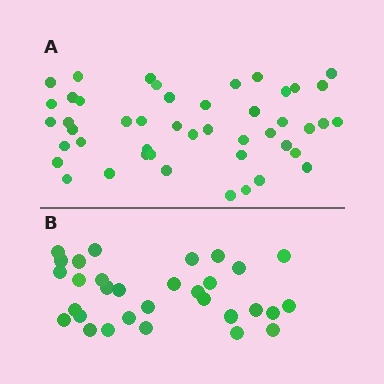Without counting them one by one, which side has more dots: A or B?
Region A (the top region) has more dots.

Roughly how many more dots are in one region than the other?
Region A has approximately 15 more dots than region B.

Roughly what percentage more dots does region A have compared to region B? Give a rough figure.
About 50% more.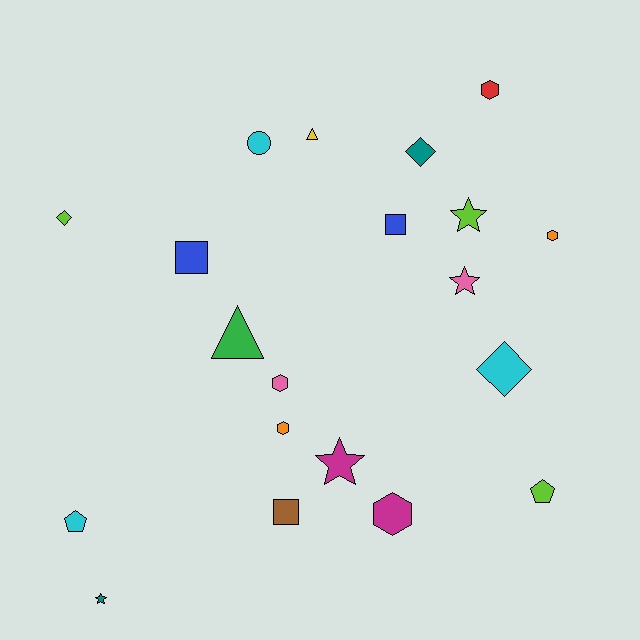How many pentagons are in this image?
There are 2 pentagons.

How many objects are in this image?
There are 20 objects.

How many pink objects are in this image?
There are 2 pink objects.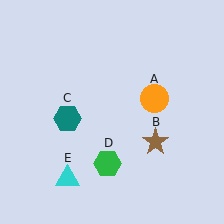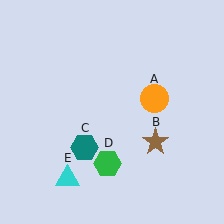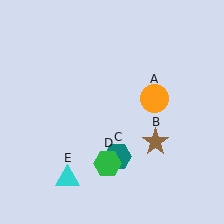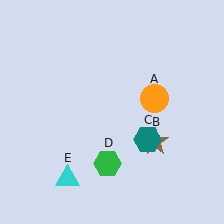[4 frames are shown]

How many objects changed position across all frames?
1 object changed position: teal hexagon (object C).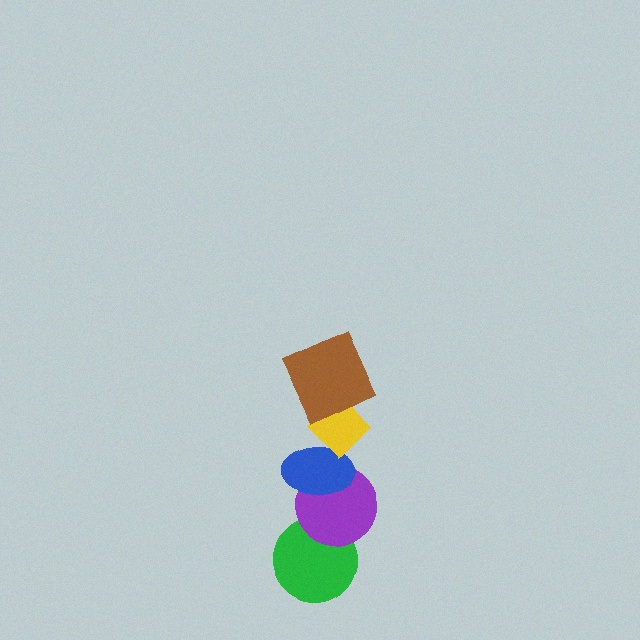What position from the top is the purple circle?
The purple circle is 4th from the top.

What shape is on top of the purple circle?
The blue ellipse is on top of the purple circle.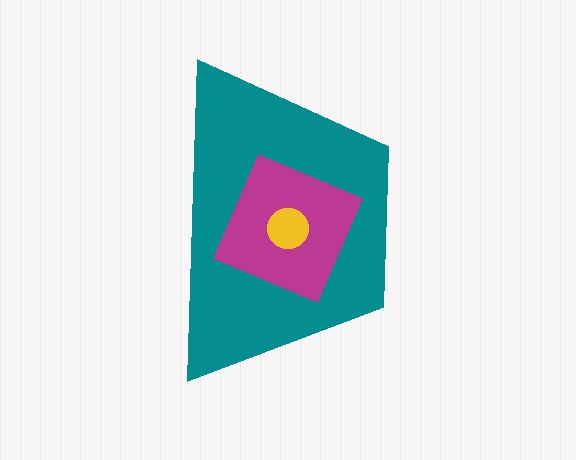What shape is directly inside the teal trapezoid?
The magenta diamond.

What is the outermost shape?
The teal trapezoid.